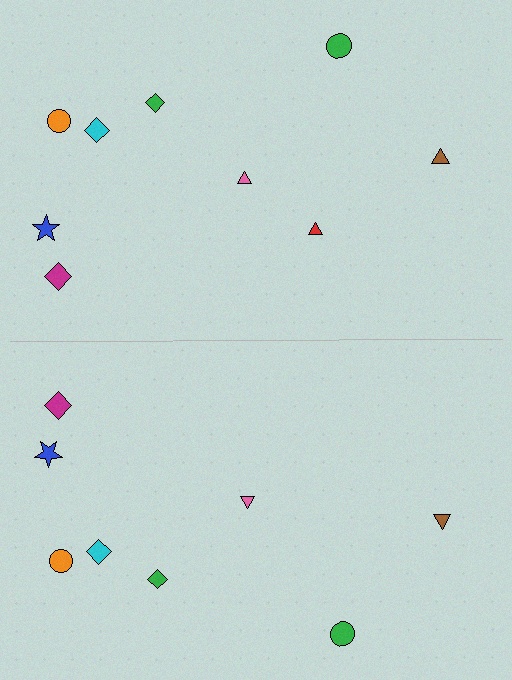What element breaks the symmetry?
A red triangle is missing from the bottom side.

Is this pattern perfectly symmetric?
No, the pattern is not perfectly symmetric. A red triangle is missing from the bottom side.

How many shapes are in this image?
There are 17 shapes in this image.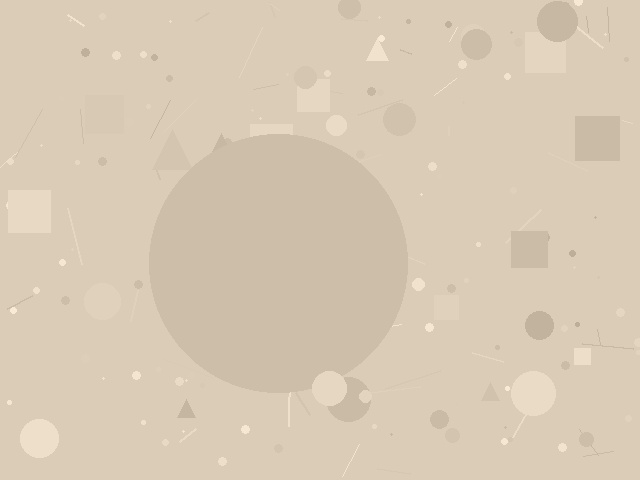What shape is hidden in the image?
A circle is hidden in the image.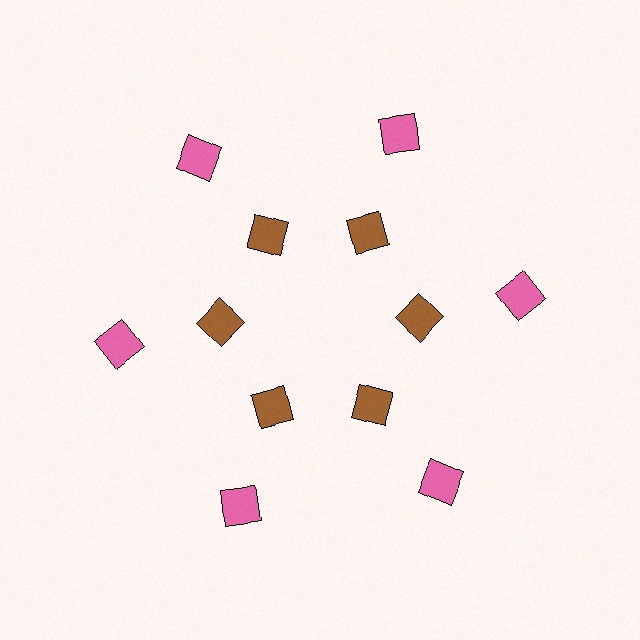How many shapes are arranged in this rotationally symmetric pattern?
There are 12 shapes, arranged in 6 groups of 2.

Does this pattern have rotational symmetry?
Yes, this pattern has 6-fold rotational symmetry. It looks the same after rotating 60 degrees around the center.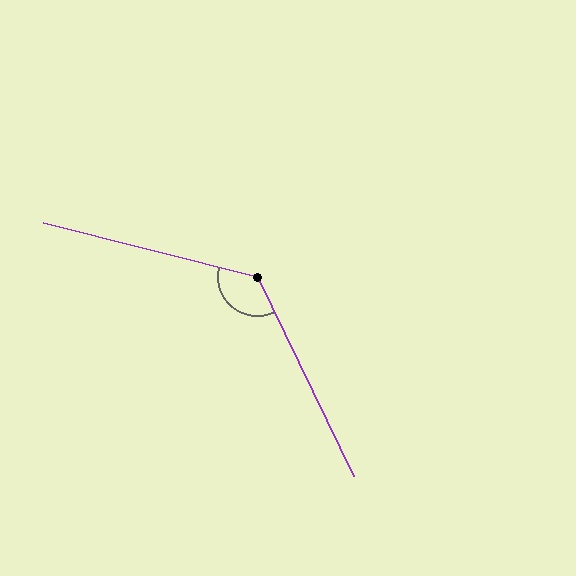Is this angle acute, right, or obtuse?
It is obtuse.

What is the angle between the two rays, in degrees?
Approximately 130 degrees.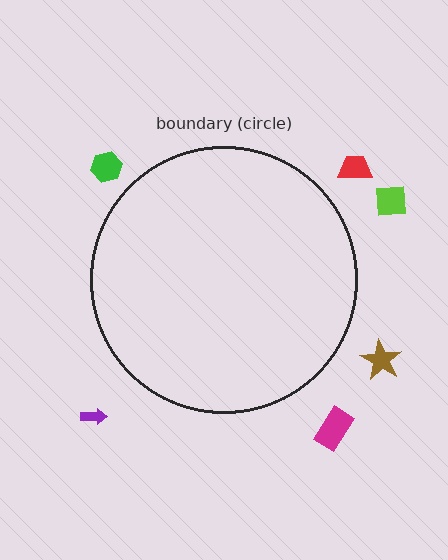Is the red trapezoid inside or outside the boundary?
Outside.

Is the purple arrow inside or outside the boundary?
Outside.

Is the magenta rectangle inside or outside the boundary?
Outside.